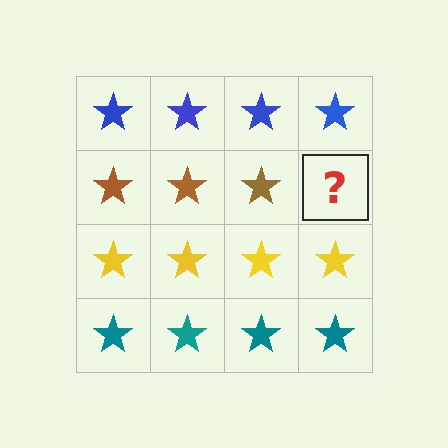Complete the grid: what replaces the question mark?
The question mark should be replaced with a brown star.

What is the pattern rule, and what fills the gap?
The rule is that each row has a consistent color. The gap should be filled with a brown star.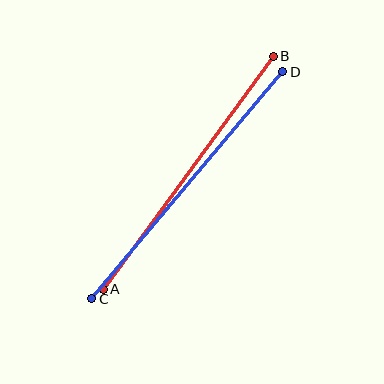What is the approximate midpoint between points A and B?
The midpoint is at approximately (188, 173) pixels.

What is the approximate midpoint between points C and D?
The midpoint is at approximately (187, 185) pixels.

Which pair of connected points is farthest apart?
Points C and D are farthest apart.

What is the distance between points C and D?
The distance is approximately 297 pixels.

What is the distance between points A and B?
The distance is approximately 289 pixels.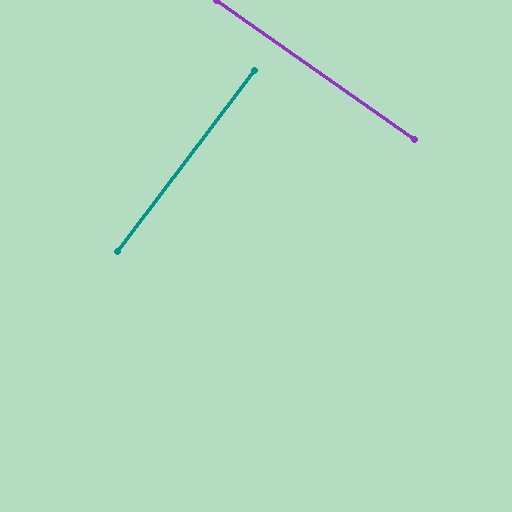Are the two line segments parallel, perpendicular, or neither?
Perpendicular — they meet at approximately 88°.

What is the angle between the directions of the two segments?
Approximately 88 degrees.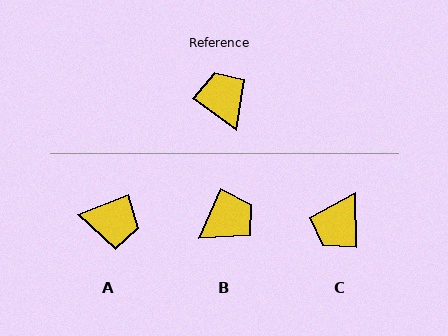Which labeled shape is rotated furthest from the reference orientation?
C, about 127 degrees away.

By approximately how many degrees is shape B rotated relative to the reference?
Approximately 78 degrees clockwise.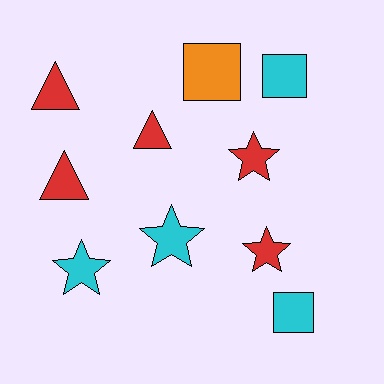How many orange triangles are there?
There are no orange triangles.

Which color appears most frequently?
Red, with 5 objects.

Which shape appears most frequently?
Star, with 4 objects.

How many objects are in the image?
There are 10 objects.